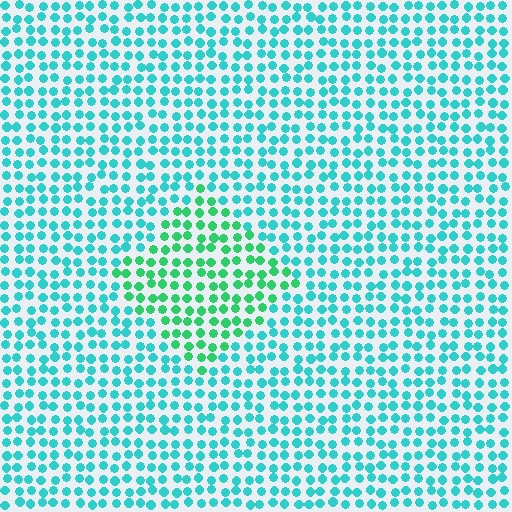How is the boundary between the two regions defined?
The boundary is defined purely by a slight shift in hue (about 36 degrees). Spacing, size, and orientation are identical on both sides.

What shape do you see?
I see a diamond.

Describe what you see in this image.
The image is filled with small cyan elements in a uniform arrangement. A diamond-shaped region is visible where the elements are tinted to a slightly different hue, forming a subtle color boundary.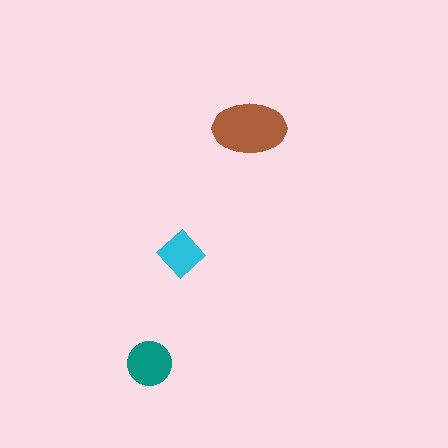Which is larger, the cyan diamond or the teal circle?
The teal circle.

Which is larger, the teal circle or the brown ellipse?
The brown ellipse.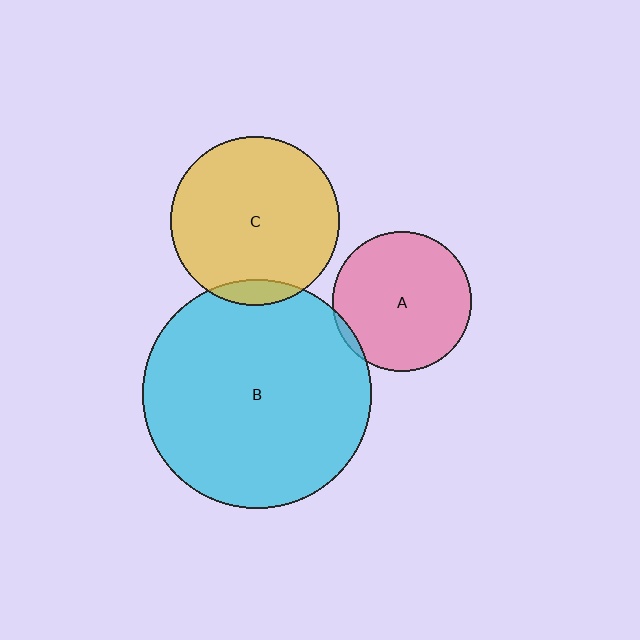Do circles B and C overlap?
Yes.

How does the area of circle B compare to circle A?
Approximately 2.7 times.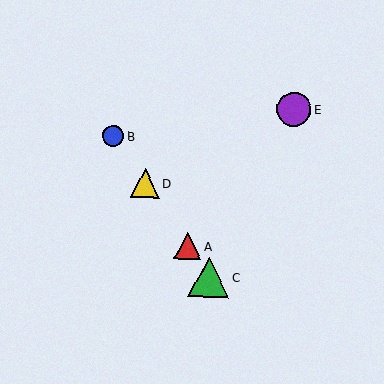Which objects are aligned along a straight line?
Objects A, B, C, D are aligned along a straight line.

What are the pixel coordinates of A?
Object A is at (188, 246).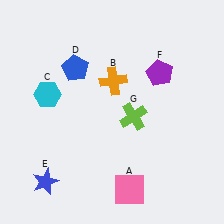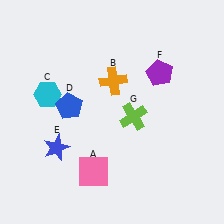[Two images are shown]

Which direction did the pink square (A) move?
The pink square (A) moved left.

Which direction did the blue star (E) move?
The blue star (E) moved up.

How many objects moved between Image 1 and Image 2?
3 objects moved between the two images.